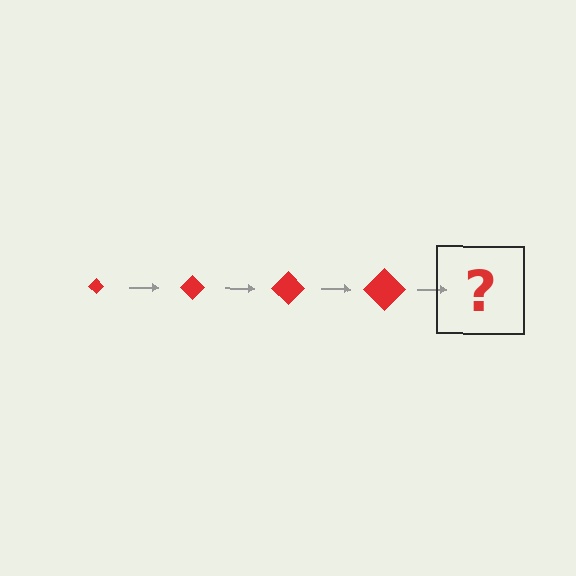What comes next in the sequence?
The next element should be a red diamond, larger than the previous one.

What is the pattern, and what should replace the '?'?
The pattern is that the diamond gets progressively larger each step. The '?' should be a red diamond, larger than the previous one.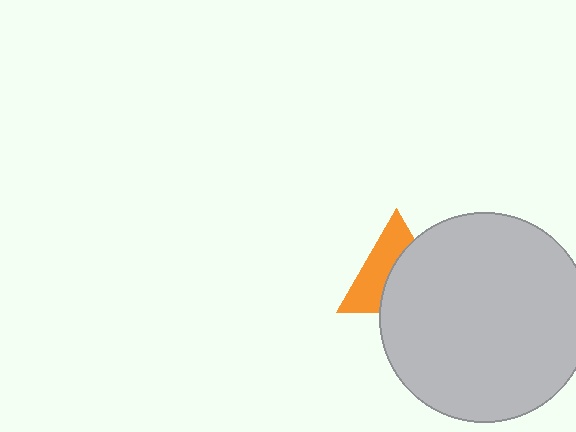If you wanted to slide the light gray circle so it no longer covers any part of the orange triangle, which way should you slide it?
Slide it right — that is the most direct way to separate the two shapes.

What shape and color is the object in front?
The object in front is a light gray circle.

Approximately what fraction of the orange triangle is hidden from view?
Roughly 52% of the orange triangle is hidden behind the light gray circle.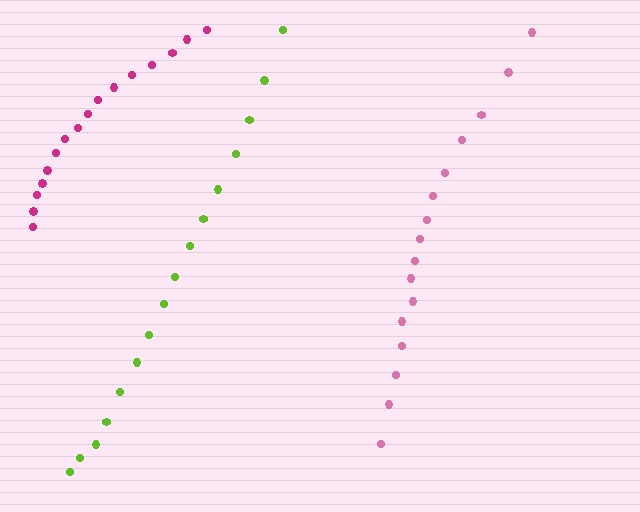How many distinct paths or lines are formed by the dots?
There are 3 distinct paths.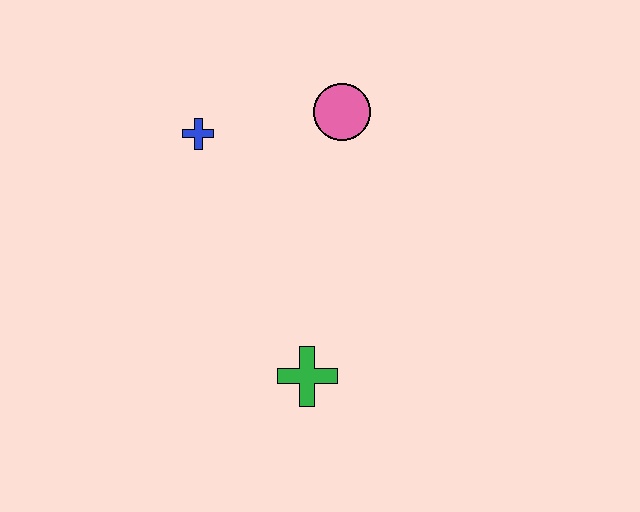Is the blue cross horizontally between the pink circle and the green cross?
No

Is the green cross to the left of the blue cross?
No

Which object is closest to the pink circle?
The blue cross is closest to the pink circle.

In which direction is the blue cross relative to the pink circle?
The blue cross is to the left of the pink circle.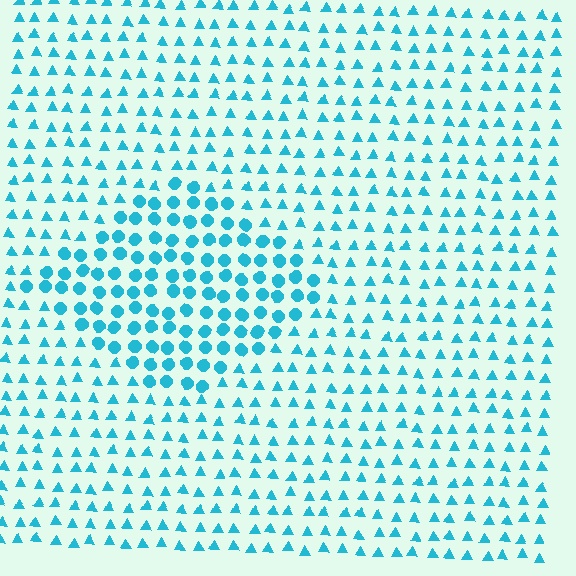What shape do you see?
I see a diamond.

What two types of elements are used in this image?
The image uses circles inside the diamond region and triangles outside it.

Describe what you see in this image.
The image is filled with small cyan elements arranged in a uniform grid. A diamond-shaped region contains circles, while the surrounding area contains triangles. The boundary is defined purely by the change in element shape.